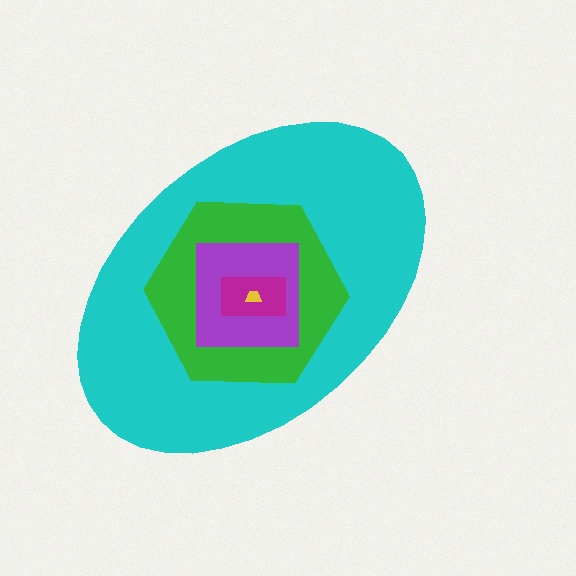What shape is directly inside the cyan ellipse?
The green hexagon.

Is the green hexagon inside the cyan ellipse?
Yes.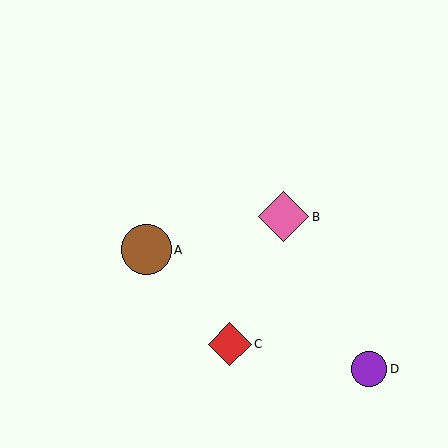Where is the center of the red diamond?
The center of the red diamond is at (230, 344).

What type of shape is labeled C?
Shape C is a red diamond.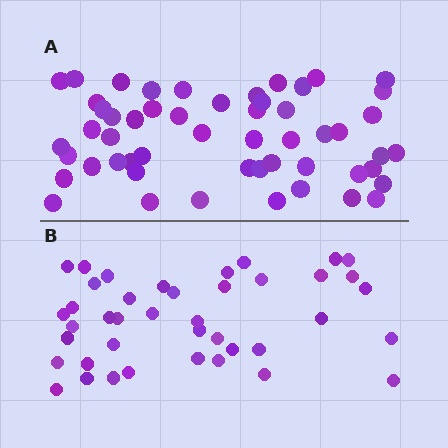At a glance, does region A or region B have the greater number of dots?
Region A (the top region) has more dots.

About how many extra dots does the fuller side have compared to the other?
Region A has roughly 12 or so more dots than region B.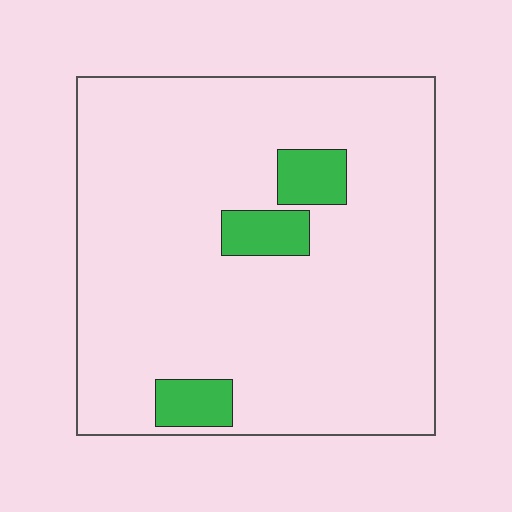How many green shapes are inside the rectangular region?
3.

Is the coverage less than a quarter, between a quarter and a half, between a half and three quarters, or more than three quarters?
Less than a quarter.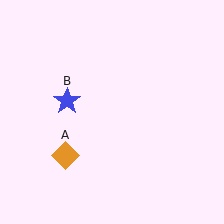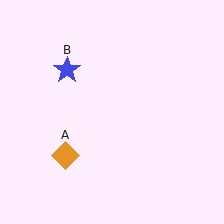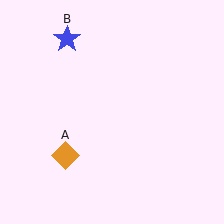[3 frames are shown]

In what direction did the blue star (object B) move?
The blue star (object B) moved up.